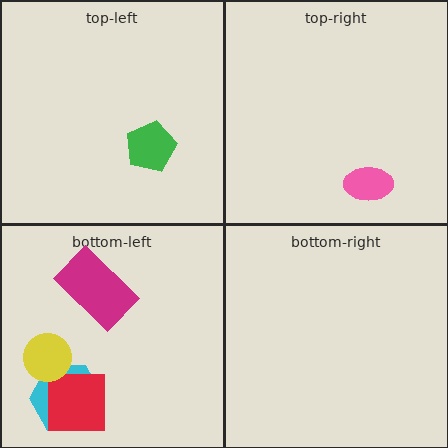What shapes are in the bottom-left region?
The cyan hexagon, the red square, the yellow circle, the magenta rectangle.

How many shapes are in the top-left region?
1.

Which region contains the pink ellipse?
The top-right region.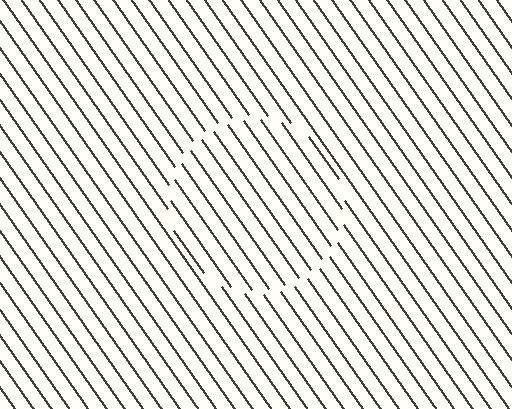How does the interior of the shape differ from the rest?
The interior of the shape contains the same grating, shifted by half a period — the contour is defined by the phase discontinuity where line-ends from the inner and outer gratings abut.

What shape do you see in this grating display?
An illusory circle. The interior of the shape contains the same grating, shifted by half a period — the contour is defined by the phase discontinuity where line-ends from the inner and outer gratings abut.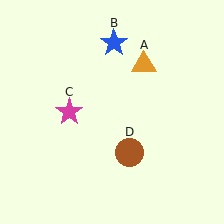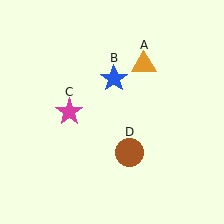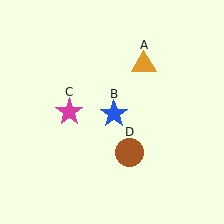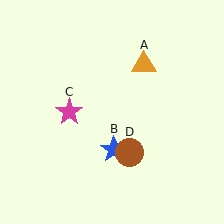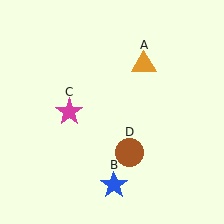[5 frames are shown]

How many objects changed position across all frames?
1 object changed position: blue star (object B).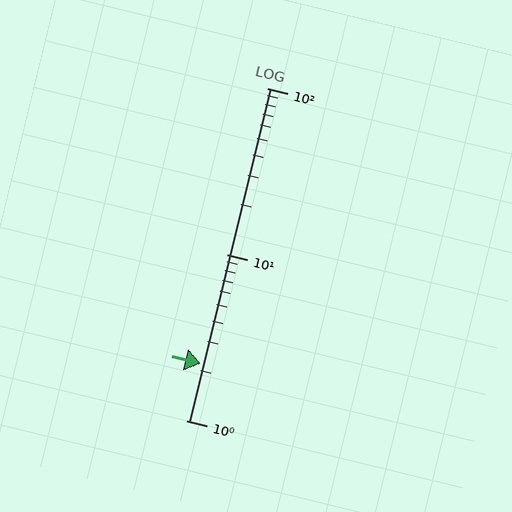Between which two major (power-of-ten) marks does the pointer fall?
The pointer is between 1 and 10.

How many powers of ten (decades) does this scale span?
The scale spans 2 decades, from 1 to 100.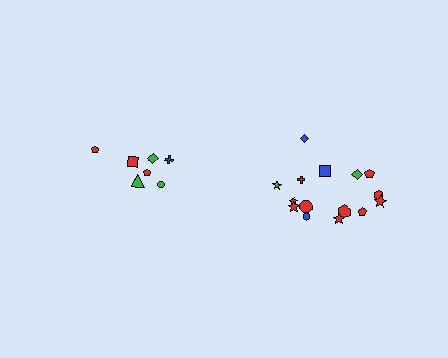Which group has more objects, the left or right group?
The right group.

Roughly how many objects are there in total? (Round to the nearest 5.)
Roughly 20 objects in total.